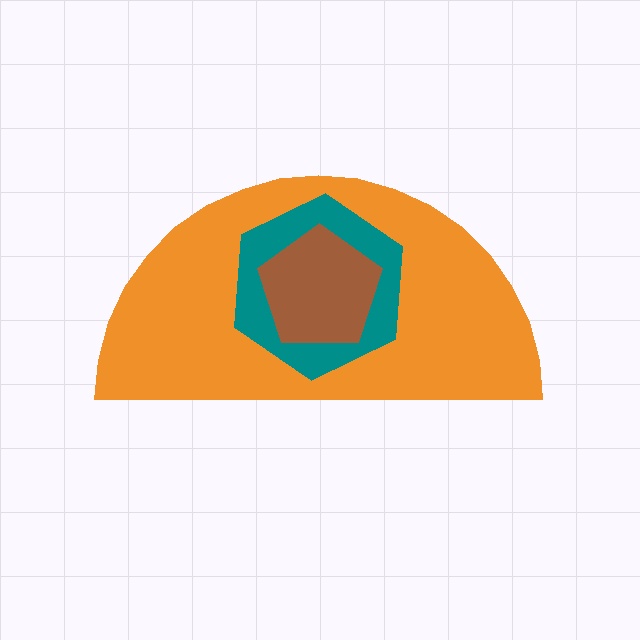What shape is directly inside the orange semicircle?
The teal hexagon.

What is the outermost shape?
The orange semicircle.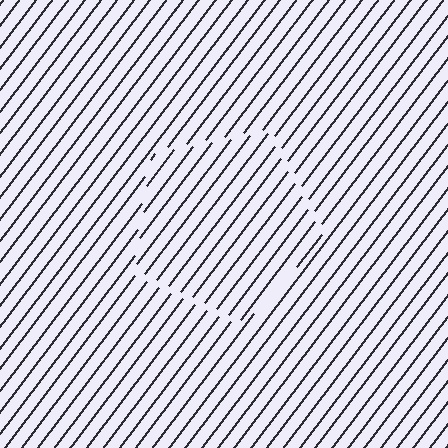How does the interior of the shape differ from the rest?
The interior of the shape contains the same grating, shifted by half a period — the contour is defined by the phase discontinuity where line-ends from the inner and outer gratings abut.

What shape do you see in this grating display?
An illusory pentagon. The interior of the shape contains the same grating, shifted by half a period — the contour is defined by the phase discontinuity where line-ends from the inner and outer gratings abut.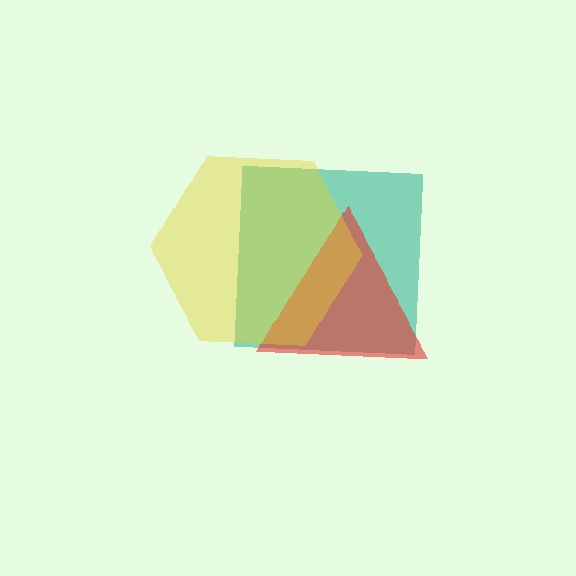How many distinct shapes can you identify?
There are 3 distinct shapes: a teal square, a red triangle, a yellow hexagon.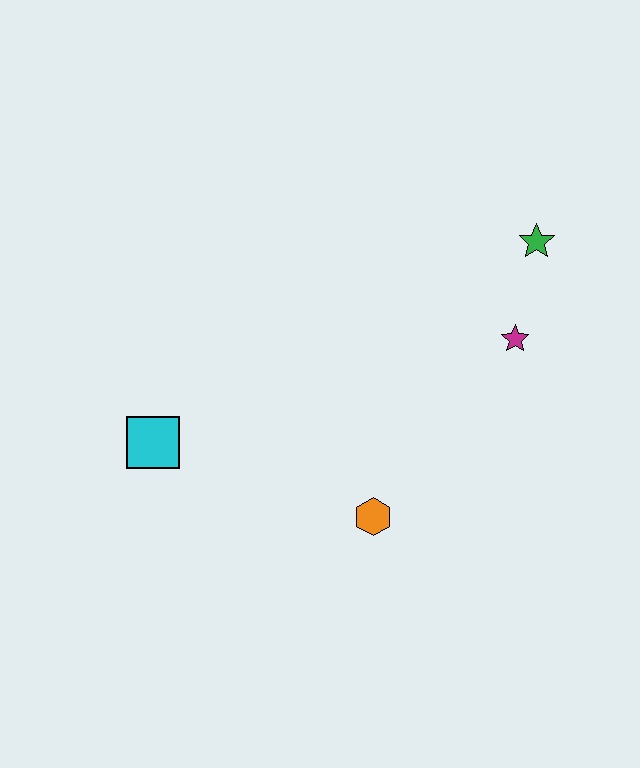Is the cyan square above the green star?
No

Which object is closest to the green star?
The magenta star is closest to the green star.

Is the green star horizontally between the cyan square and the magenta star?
No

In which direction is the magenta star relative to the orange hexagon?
The magenta star is above the orange hexagon.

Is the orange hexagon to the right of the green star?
No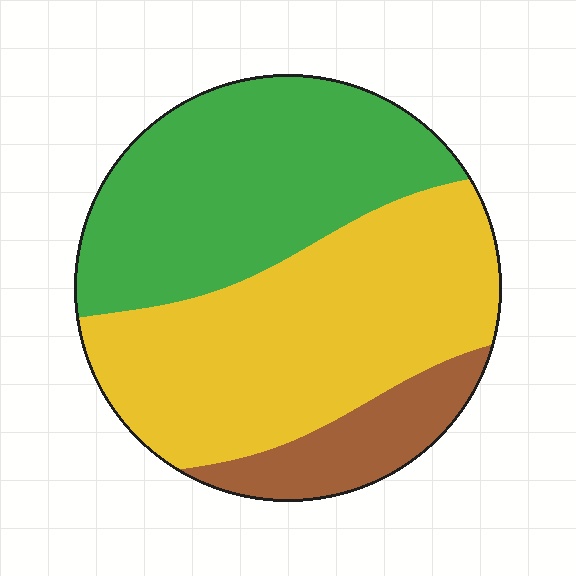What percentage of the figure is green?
Green takes up between a quarter and a half of the figure.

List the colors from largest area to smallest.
From largest to smallest: yellow, green, brown.